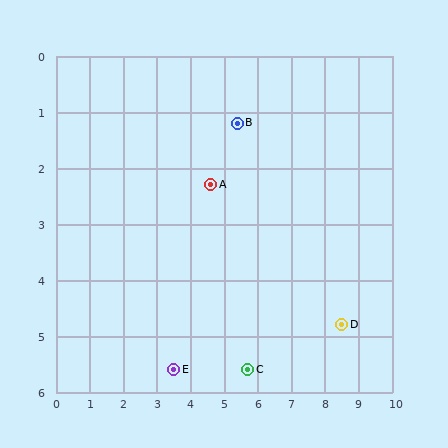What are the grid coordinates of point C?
Point C is at approximately (5.7, 5.6).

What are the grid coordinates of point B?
Point B is at approximately (5.4, 1.2).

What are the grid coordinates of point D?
Point D is at approximately (8.5, 4.8).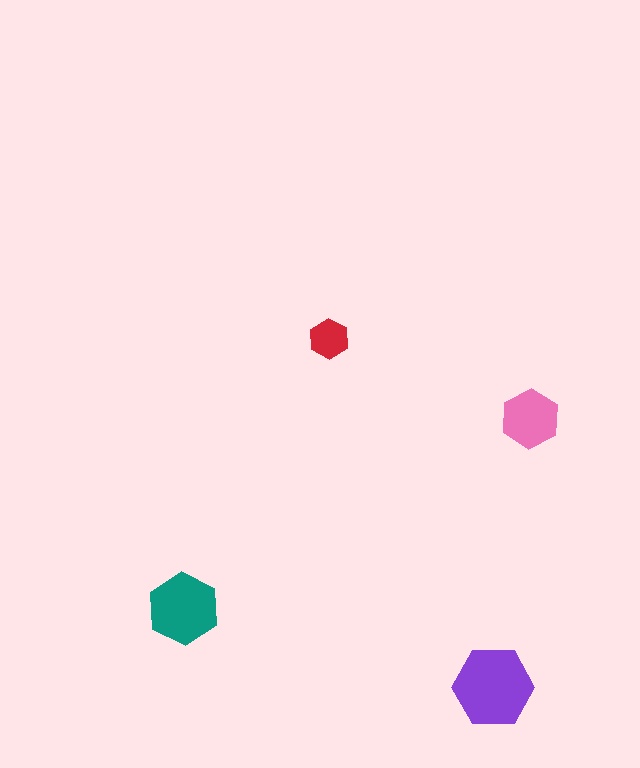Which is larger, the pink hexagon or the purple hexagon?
The purple one.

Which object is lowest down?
The purple hexagon is bottommost.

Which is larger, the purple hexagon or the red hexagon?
The purple one.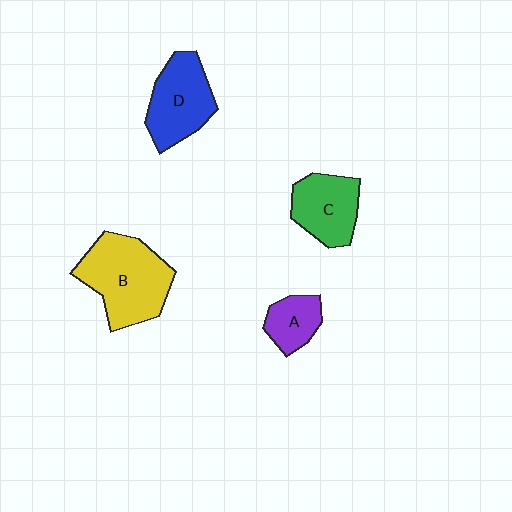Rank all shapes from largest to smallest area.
From largest to smallest: B (yellow), D (blue), C (green), A (purple).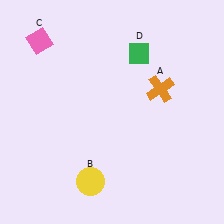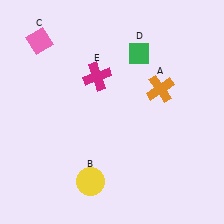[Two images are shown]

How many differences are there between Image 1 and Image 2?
There is 1 difference between the two images.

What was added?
A magenta cross (E) was added in Image 2.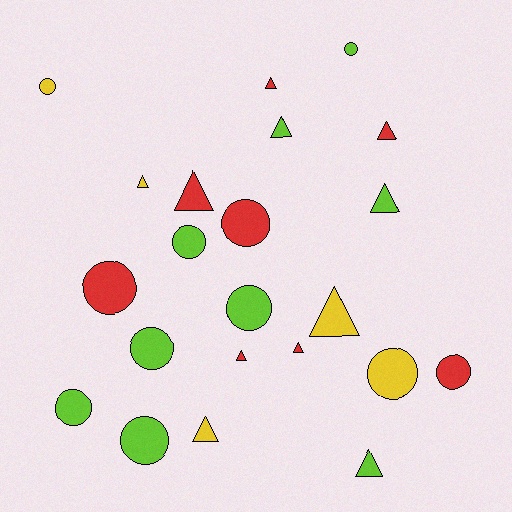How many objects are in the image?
There are 22 objects.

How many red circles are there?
There are 3 red circles.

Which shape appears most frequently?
Triangle, with 11 objects.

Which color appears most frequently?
Lime, with 9 objects.